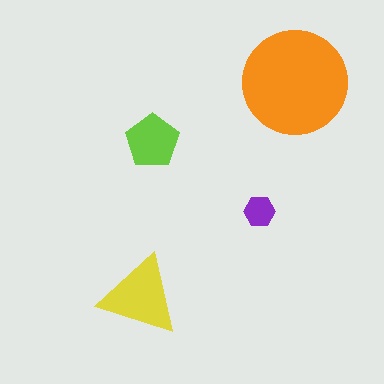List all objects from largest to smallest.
The orange circle, the yellow triangle, the lime pentagon, the purple hexagon.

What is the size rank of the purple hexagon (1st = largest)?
4th.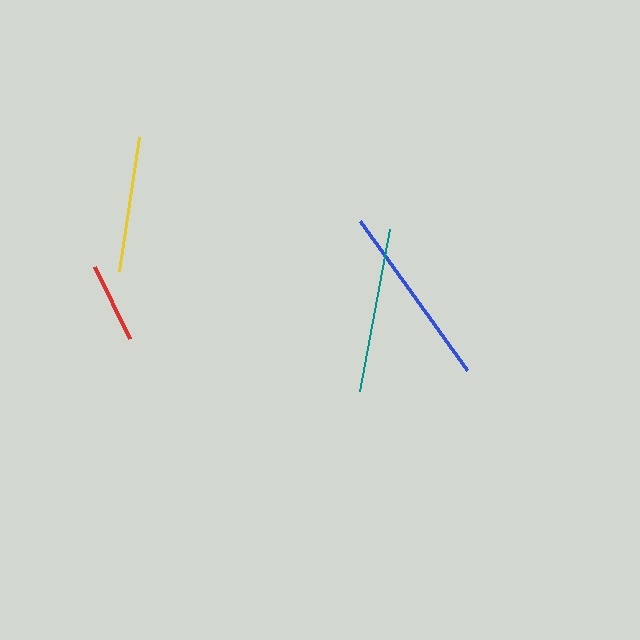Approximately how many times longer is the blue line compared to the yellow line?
The blue line is approximately 1.4 times the length of the yellow line.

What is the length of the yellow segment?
The yellow segment is approximately 135 pixels long.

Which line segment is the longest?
The blue line is the longest at approximately 183 pixels.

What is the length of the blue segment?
The blue segment is approximately 183 pixels long.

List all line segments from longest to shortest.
From longest to shortest: blue, teal, yellow, red.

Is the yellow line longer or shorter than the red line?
The yellow line is longer than the red line.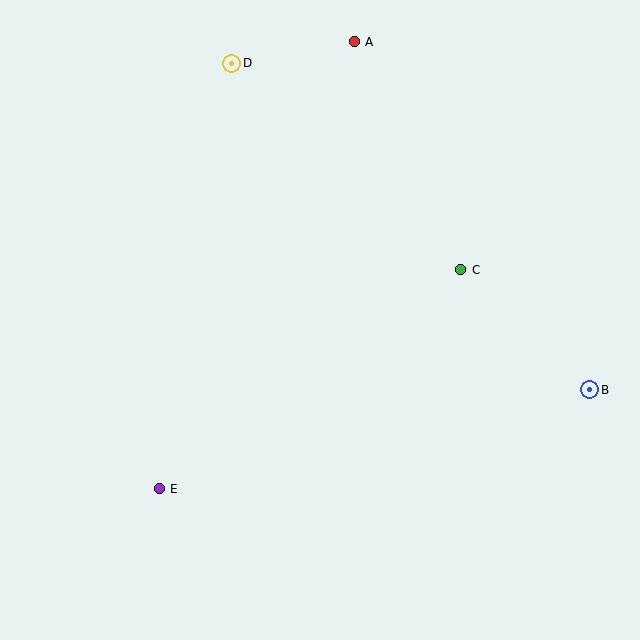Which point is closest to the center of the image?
Point C at (461, 270) is closest to the center.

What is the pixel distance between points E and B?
The distance between E and B is 441 pixels.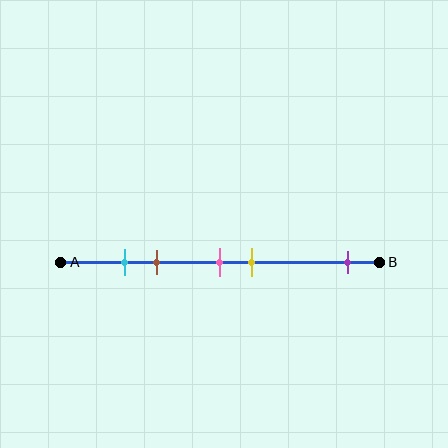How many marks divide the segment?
There are 5 marks dividing the segment.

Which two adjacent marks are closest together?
The cyan and brown marks are the closest adjacent pair.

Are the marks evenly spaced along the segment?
No, the marks are not evenly spaced.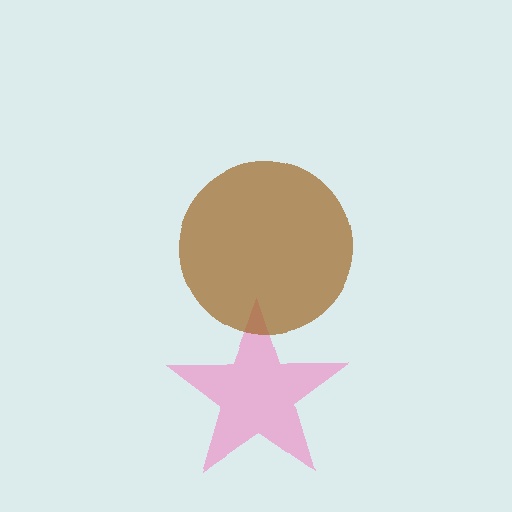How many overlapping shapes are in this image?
There are 2 overlapping shapes in the image.